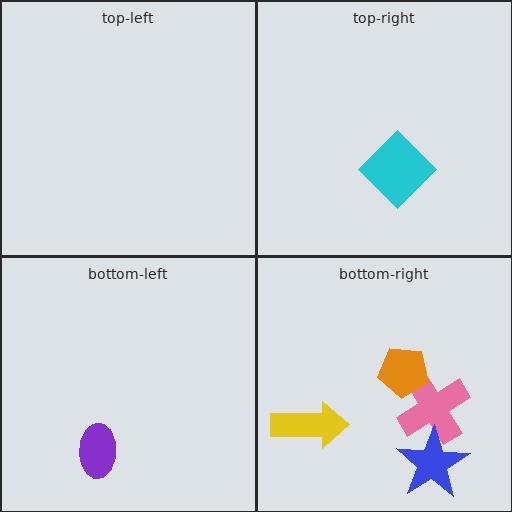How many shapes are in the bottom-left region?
1.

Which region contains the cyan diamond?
The top-right region.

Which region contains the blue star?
The bottom-right region.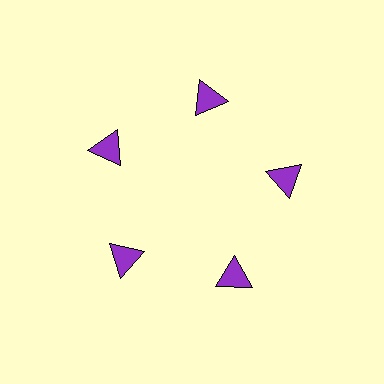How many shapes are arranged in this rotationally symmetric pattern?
There are 5 shapes, arranged in 5 groups of 1.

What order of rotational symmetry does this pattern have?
This pattern has 5-fold rotational symmetry.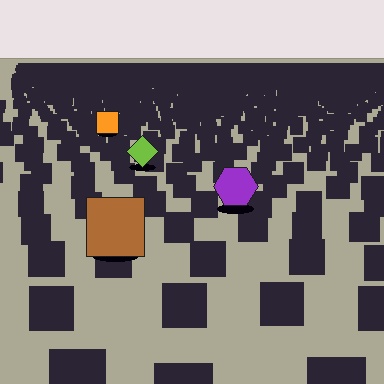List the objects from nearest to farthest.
From nearest to farthest: the brown square, the purple hexagon, the lime diamond, the orange square.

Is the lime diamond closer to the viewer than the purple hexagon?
No. The purple hexagon is closer — you can tell from the texture gradient: the ground texture is coarser near it.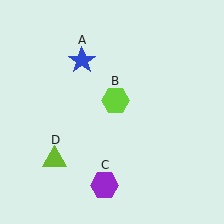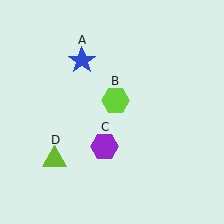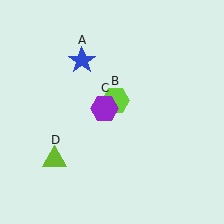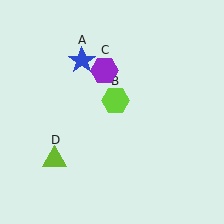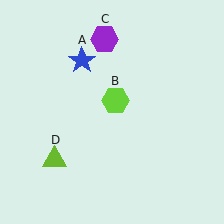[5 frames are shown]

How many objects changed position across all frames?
1 object changed position: purple hexagon (object C).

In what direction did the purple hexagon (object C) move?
The purple hexagon (object C) moved up.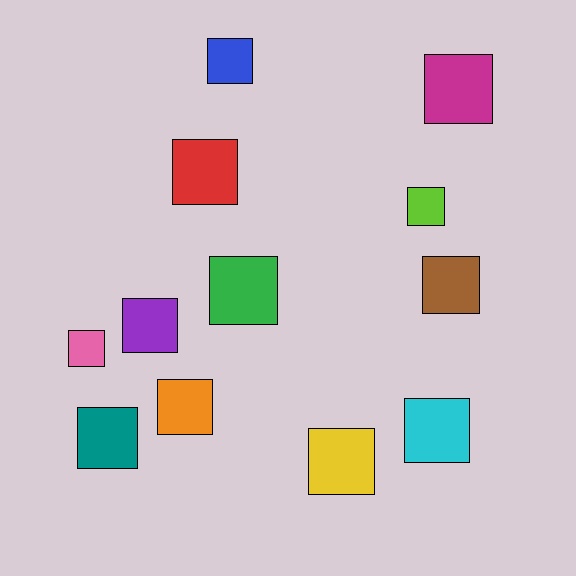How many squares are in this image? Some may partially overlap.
There are 12 squares.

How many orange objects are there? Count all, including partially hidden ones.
There is 1 orange object.